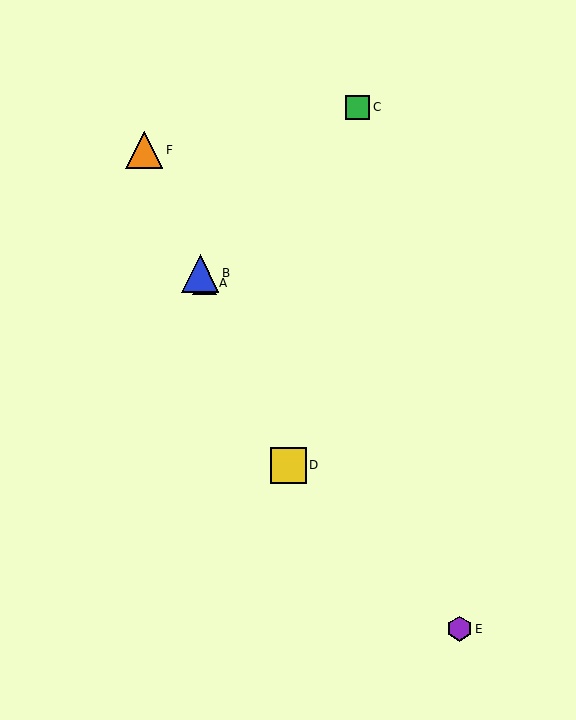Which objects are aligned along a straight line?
Objects A, B, D, F are aligned along a straight line.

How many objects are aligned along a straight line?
4 objects (A, B, D, F) are aligned along a straight line.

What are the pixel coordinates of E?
Object E is at (459, 629).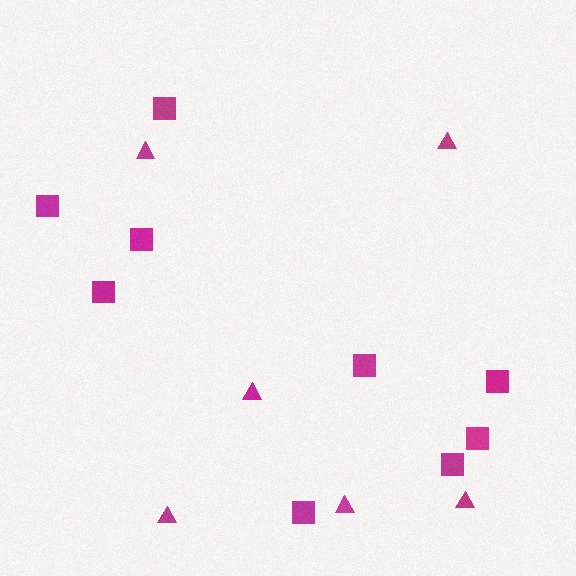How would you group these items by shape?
There are 2 groups: one group of squares (9) and one group of triangles (6).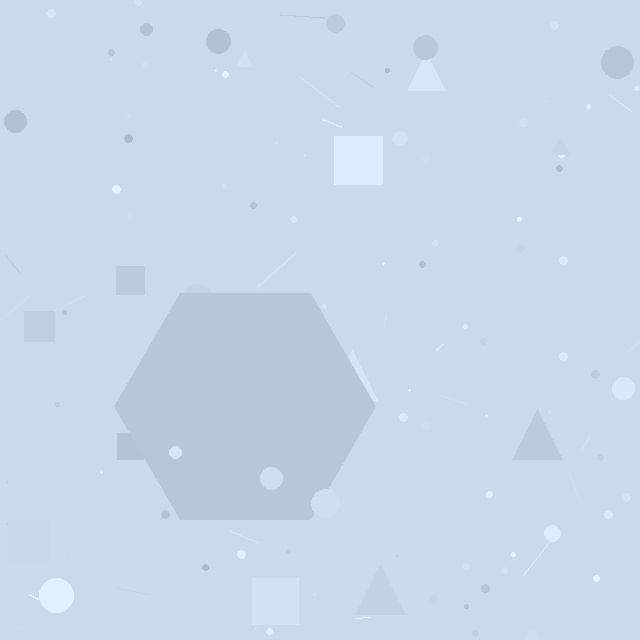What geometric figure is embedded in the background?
A hexagon is embedded in the background.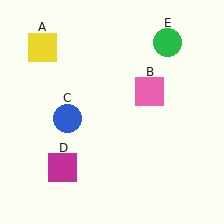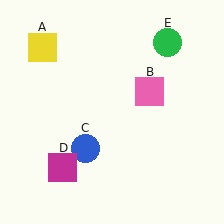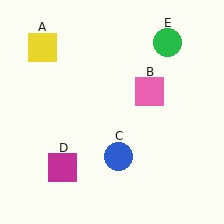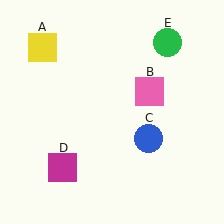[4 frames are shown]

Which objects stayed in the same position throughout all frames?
Yellow square (object A) and pink square (object B) and magenta square (object D) and green circle (object E) remained stationary.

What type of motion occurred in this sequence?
The blue circle (object C) rotated counterclockwise around the center of the scene.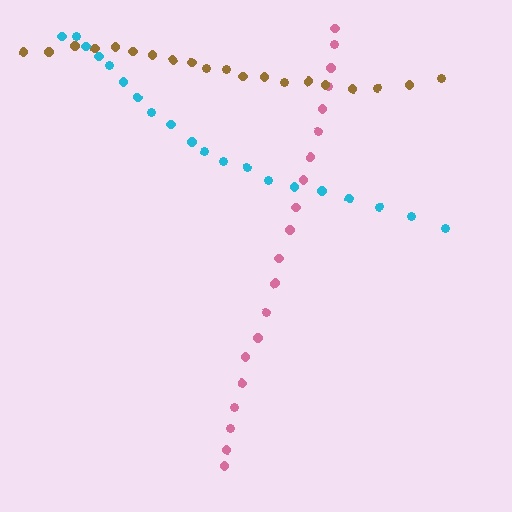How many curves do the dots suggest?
There are 3 distinct paths.